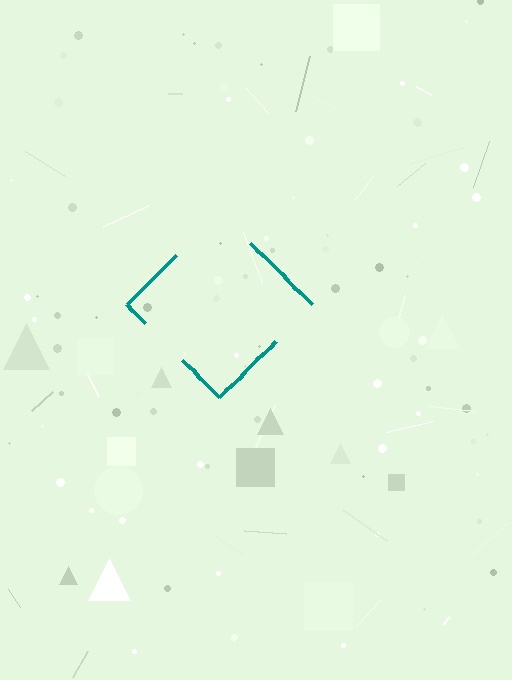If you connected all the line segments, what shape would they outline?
They would outline a diamond.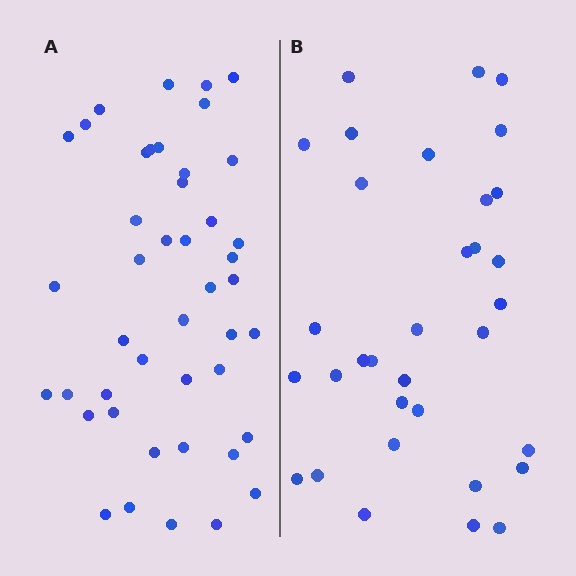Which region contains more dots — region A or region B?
Region A (the left region) has more dots.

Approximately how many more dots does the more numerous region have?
Region A has roughly 12 or so more dots than region B.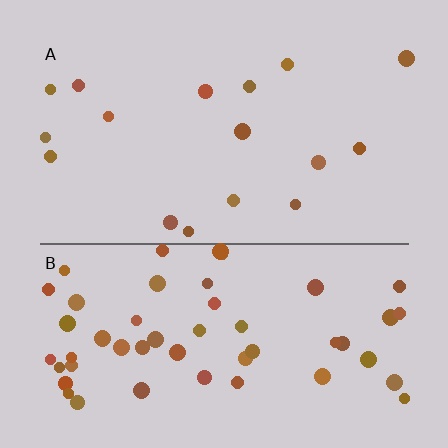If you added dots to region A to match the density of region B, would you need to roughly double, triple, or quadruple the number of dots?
Approximately triple.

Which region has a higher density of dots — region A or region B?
B (the bottom).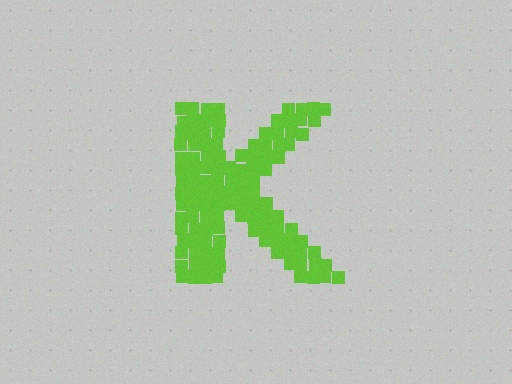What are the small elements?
The small elements are squares.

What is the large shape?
The large shape is the letter K.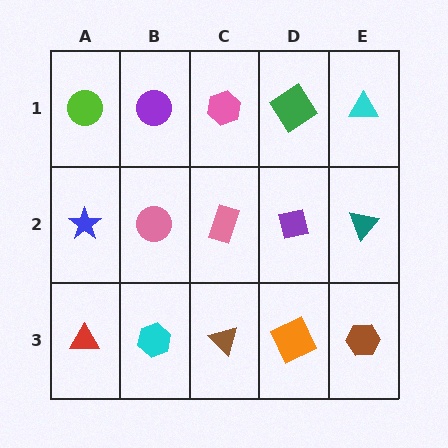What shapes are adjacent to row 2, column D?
A green diamond (row 1, column D), an orange square (row 3, column D), a pink rectangle (row 2, column C), a teal triangle (row 2, column E).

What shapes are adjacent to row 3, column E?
A teal triangle (row 2, column E), an orange square (row 3, column D).